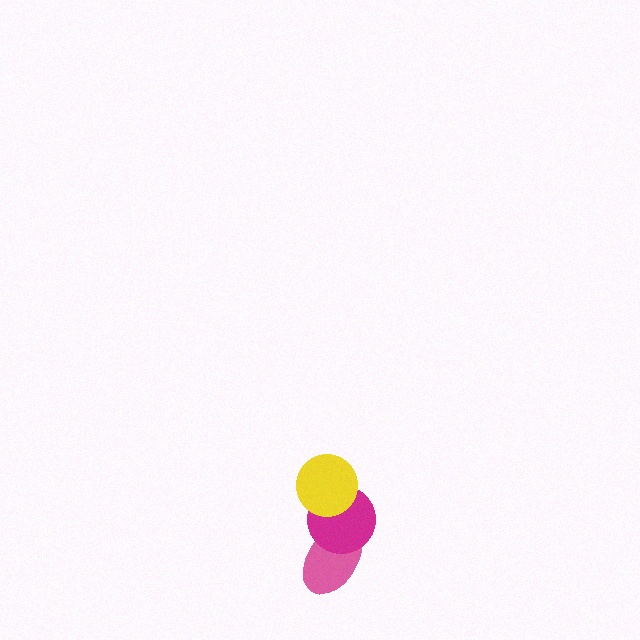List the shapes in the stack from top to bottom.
From top to bottom: the yellow circle, the magenta circle, the pink ellipse.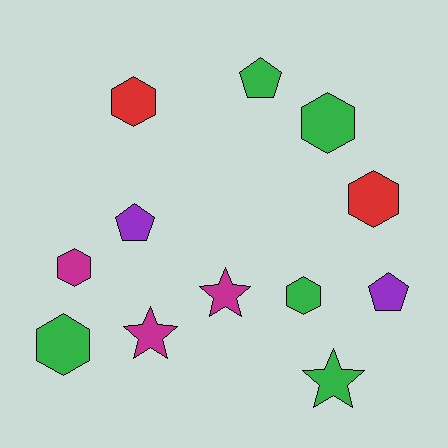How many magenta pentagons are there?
There are no magenta pentagons.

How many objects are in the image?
There are 12 objects.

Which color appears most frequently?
Green, with 5 objects.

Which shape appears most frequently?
Hexagon, with 6 objects.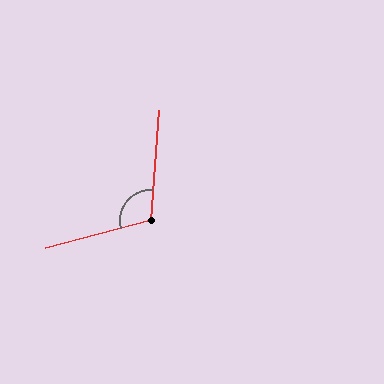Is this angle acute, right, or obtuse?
It is obtuse.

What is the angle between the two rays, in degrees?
Approximately 109 degrees.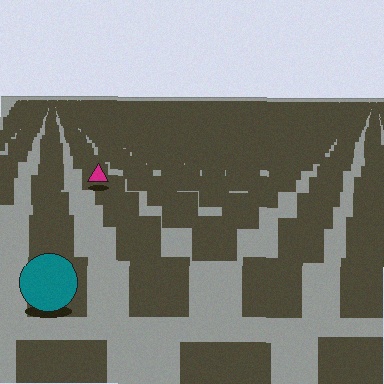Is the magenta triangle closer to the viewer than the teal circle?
No. The teal circle is closer — you can tell from the texture gradient: the ground texture is coarser near it.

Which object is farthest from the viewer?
The magenta triangle is farthest from the viewer. It appears smaller and the ground texture around it is denser.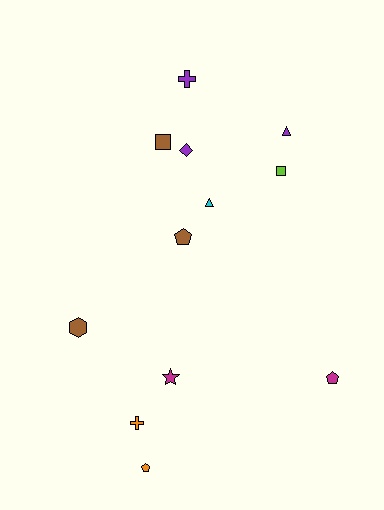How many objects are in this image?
There are 12 objects.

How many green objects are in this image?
There are no green objects.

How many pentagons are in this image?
There are 3 pentagons.